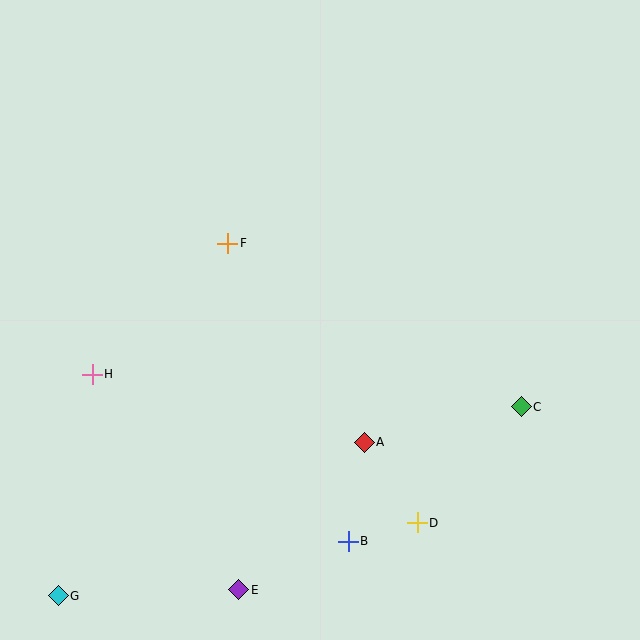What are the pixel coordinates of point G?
Point G is at (58, 596).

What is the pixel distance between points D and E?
The distance between D and E is 191 pixels.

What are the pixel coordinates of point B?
Point B is at (348, 541).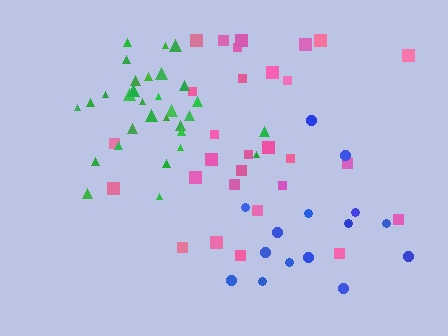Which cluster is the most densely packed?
Green.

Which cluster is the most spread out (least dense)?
Blue.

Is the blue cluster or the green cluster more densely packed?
Green.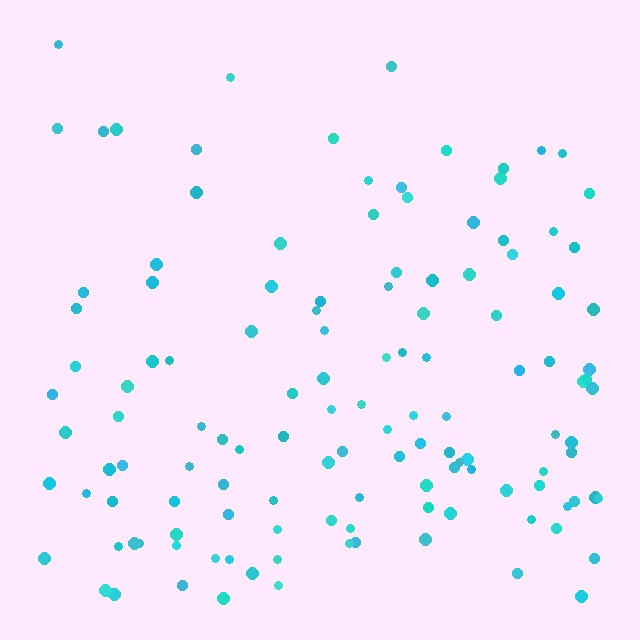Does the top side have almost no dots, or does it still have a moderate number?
Still a moderate number, just noticeably fewer than the bottom.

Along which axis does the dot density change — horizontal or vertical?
Vertical.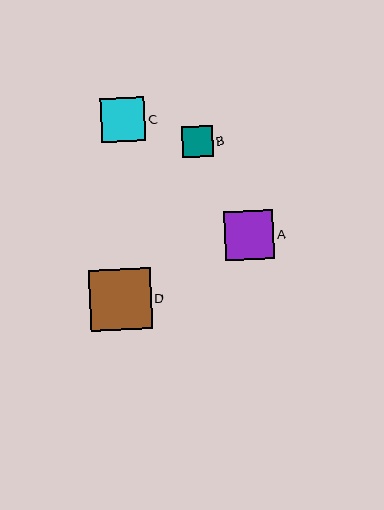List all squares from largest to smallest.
From largest to smallest: D, A, C, B.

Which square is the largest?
Square D is the largest with a size of approximately 62 pixels.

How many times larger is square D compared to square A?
Square D is approximately 1.3 times the size of square A.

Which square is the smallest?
Square B is the smallest with a size of approximately 31 pixels.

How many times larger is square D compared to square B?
Square D is approximately 2.0 times the size of square B.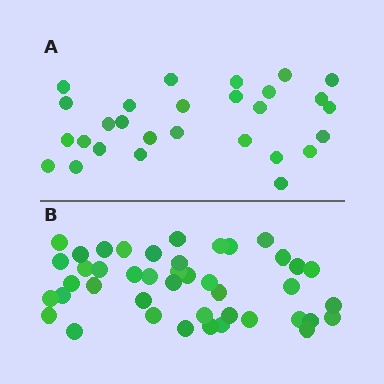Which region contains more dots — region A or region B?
Region B (the bottom region) has more dots.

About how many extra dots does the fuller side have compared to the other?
Region B has approximately 15 more dots than region A.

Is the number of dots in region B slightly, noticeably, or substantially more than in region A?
Region B has substantially more. The ratio is roughly 1.5 to 1.